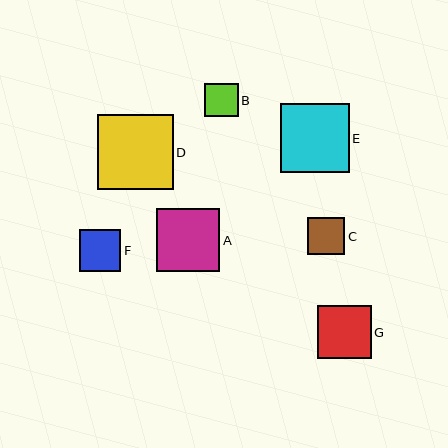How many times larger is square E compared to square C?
Square E is approximately 1.9 times the size of square C.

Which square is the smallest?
Square B is the smallest with a size of approximately 34 pixels.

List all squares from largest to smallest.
From largest to smallest: D, E, A, G, F, C, B.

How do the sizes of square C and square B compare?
Square C and square B are approximately the same size.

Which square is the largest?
Square D is the largest with a size of approximately 75 pixels.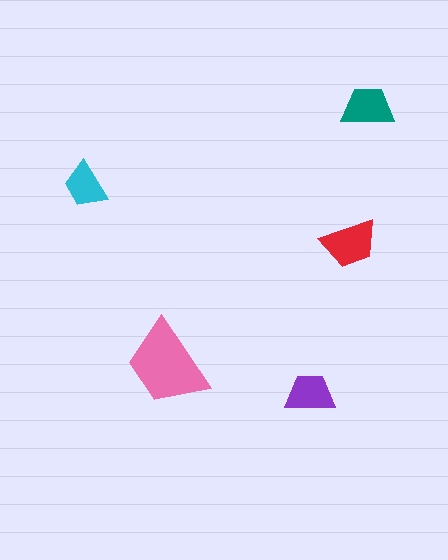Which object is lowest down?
The purple trapezoid is bottommost.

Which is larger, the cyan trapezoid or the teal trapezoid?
The teal one.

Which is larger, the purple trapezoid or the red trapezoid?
The red one.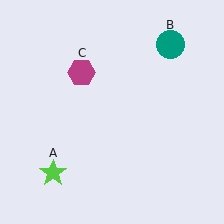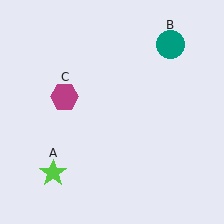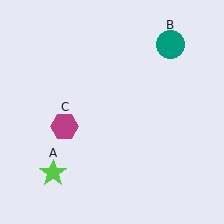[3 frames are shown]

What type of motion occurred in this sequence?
The magenta hexagon (object C) rotated counterclockwise around the center of the scene.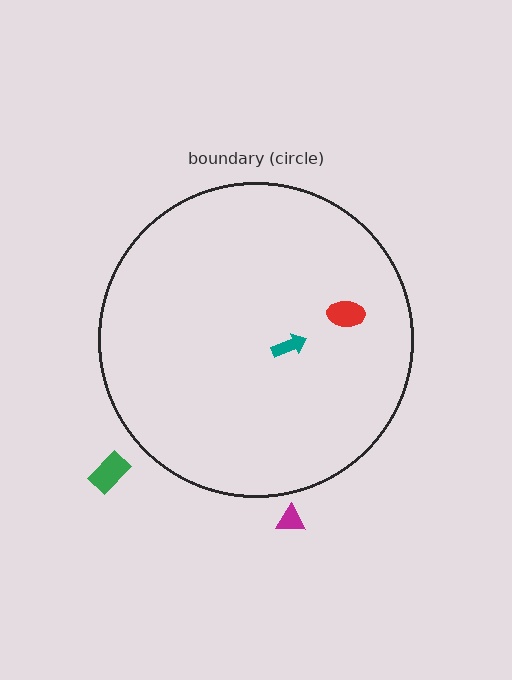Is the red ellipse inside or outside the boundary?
Inside.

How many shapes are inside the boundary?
2 inside, 2 outside.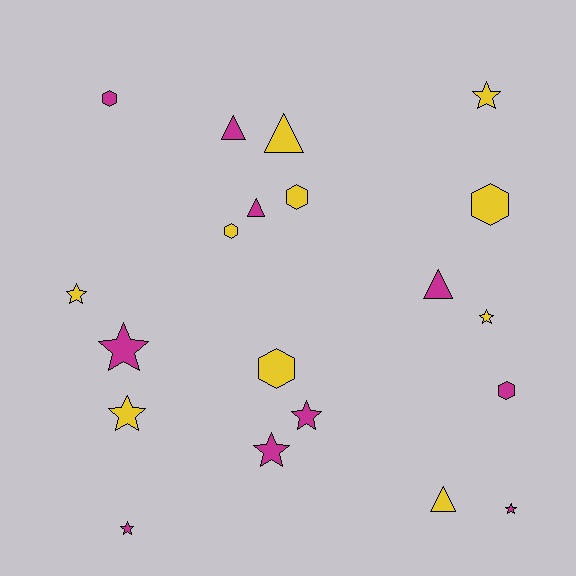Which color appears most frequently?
Magenta, with 10 objects.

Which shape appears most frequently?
Star, with 9 objects.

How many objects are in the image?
There are 20 objects.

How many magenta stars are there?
There are 5 magenta stars.